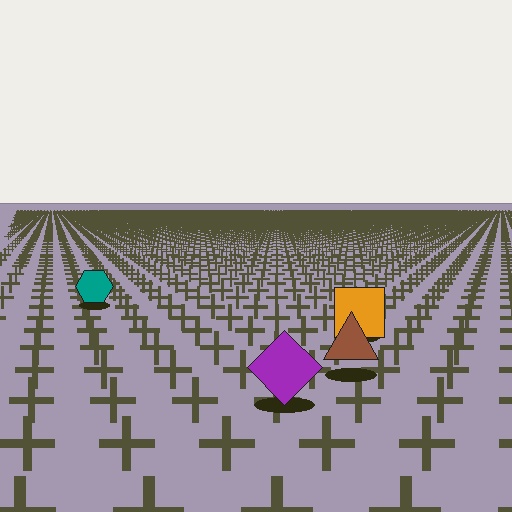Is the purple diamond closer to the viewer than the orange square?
Yes. The purple diamond is closer — you can tell from the texture gradient: the ground texture is coarser near it.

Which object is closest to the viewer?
The purple diamond is closest. The texture marks near it are larger and more spread out.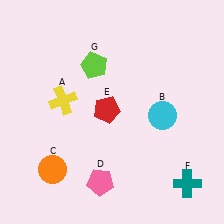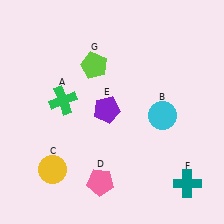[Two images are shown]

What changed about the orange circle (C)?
In Image 1, C is orange. In Image 2, it changed to yellow.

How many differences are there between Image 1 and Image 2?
There are 3 differences between the two images.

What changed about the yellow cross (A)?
In Image 1, A is yellow. In Image 2, it changed to green.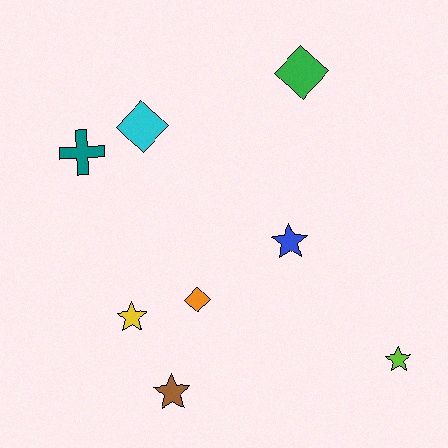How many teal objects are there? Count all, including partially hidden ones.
There is 1 teal object.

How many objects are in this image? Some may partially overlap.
There are 8 objects.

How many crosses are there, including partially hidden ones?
There is 1 cross.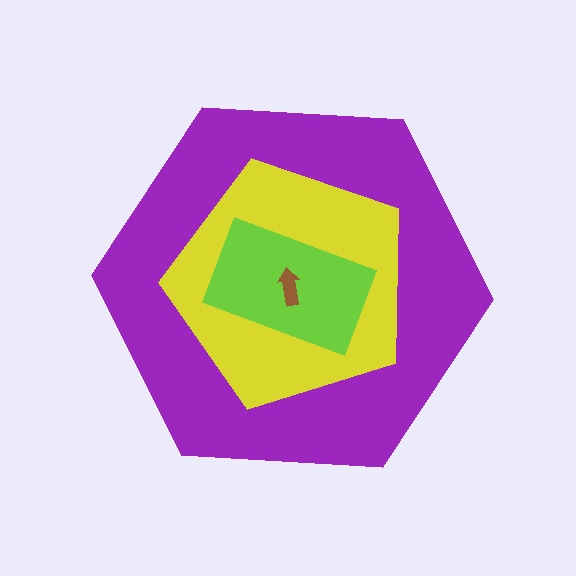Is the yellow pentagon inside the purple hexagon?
Yes.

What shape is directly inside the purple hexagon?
The yellow pentagon.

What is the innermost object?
The brown arrow.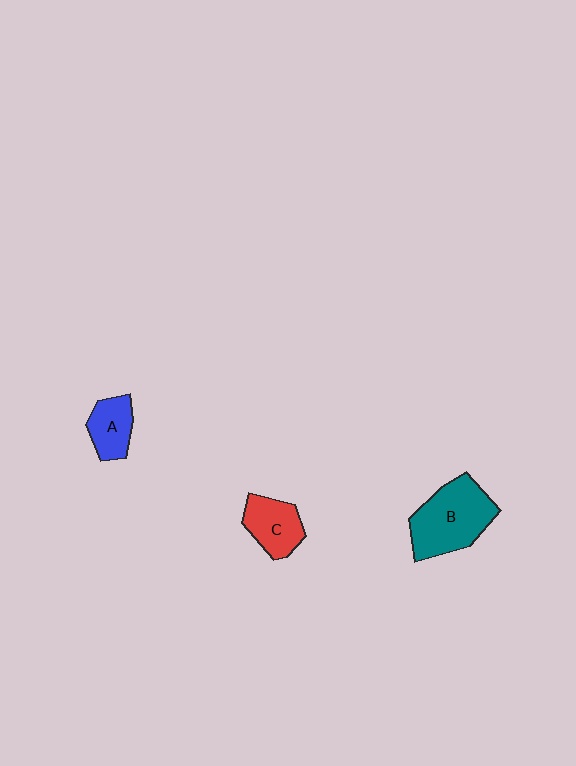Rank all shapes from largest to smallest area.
From largest to smallest: B (teal), C (red), A (blue).